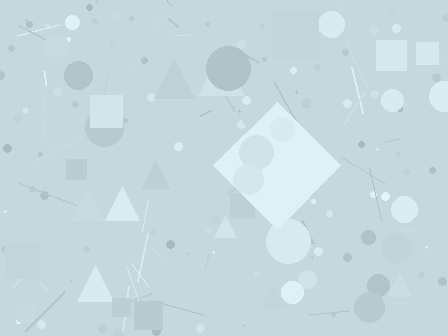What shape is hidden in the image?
A diamond is hidden in the image.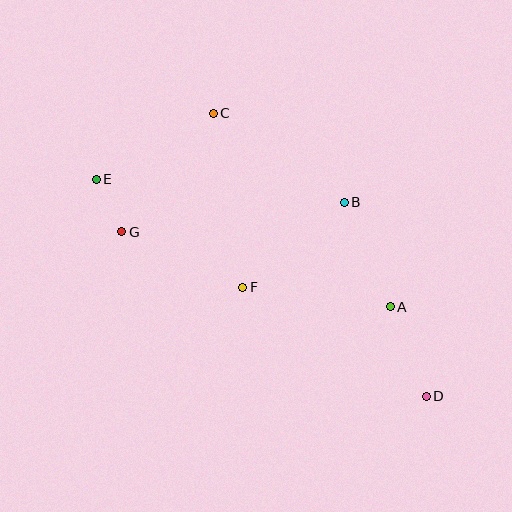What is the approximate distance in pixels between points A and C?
The distance between A and C is approximately 262 pixels.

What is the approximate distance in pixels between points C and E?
The distance between C and E is approximately 134 pixels.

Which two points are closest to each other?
Points E and G are closest to each other.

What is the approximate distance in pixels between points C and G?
The distance between C and G is approximately 149 pixels.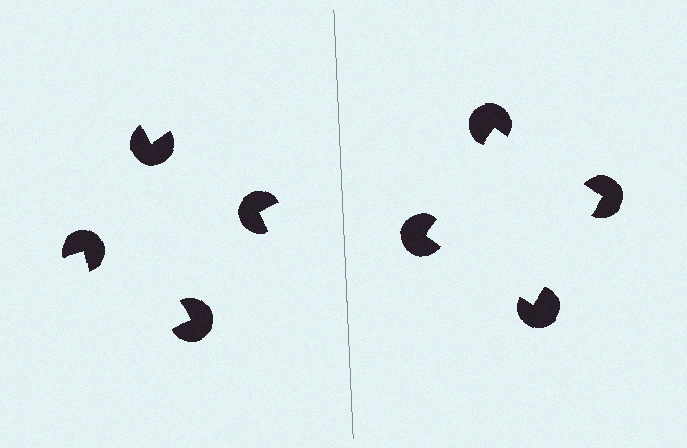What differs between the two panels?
The pac-man discs are positioned identically on both sides; only the wedge orientations differ. On the right they align to a square; on the left they are misaligned.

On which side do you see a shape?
An illusory square appears on the right side. On the left side the wedge cuts are rotated, so no coherent shape forms.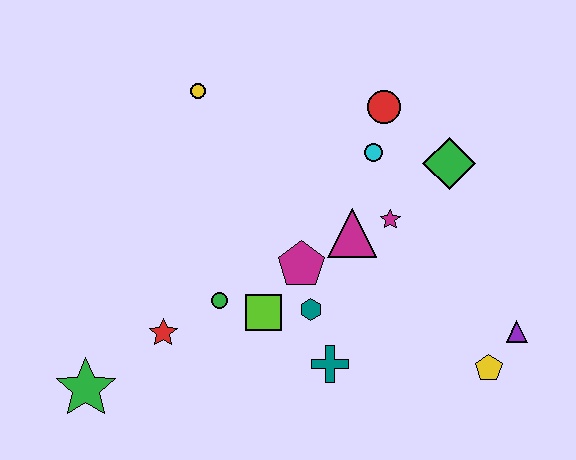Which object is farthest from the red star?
The purple triangle is farthest from the red star.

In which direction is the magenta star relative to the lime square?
The magenta star is to the right of the lime square.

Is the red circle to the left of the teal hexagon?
No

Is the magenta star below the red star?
No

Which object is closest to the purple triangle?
The yellow pentagon is closest to the purple triangle.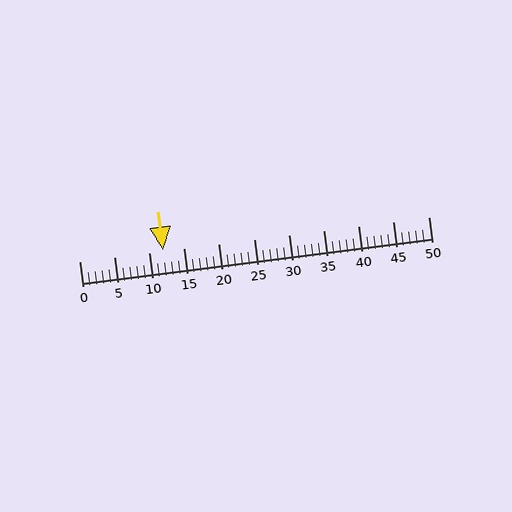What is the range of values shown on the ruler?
The ruler shows values from 0 to 50.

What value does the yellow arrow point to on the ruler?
The yellow arrow points to approximately 12.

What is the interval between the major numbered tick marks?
The major tick marks are spaced 5 units apart.